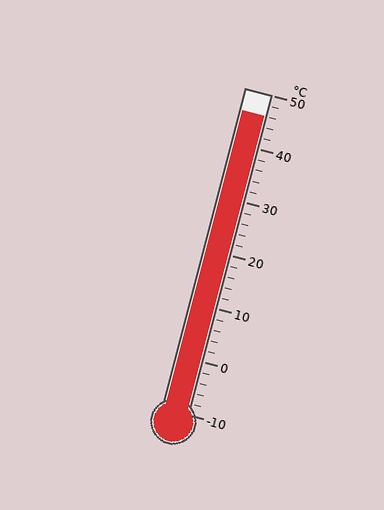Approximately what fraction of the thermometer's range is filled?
The thermometer is filled to approximately 95% of its range.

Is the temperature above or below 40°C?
The temperature is above 40°C.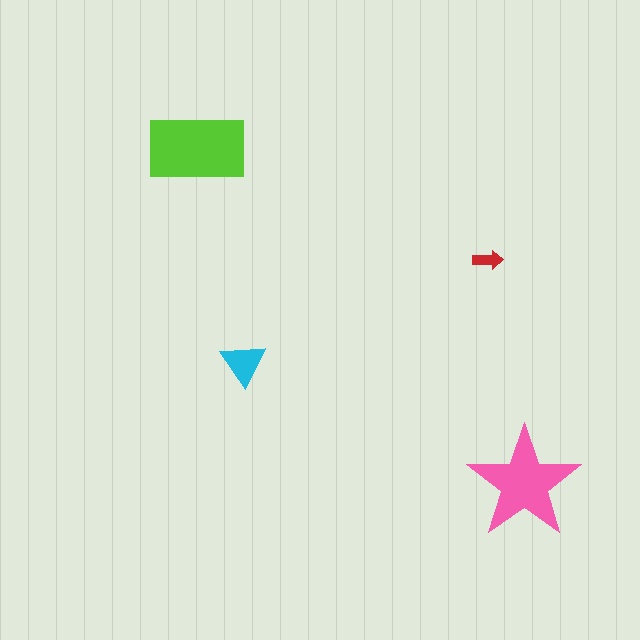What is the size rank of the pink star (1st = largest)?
2nd.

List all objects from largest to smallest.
The lime rectangle, the pink star, the cyan triangle, the red arrow.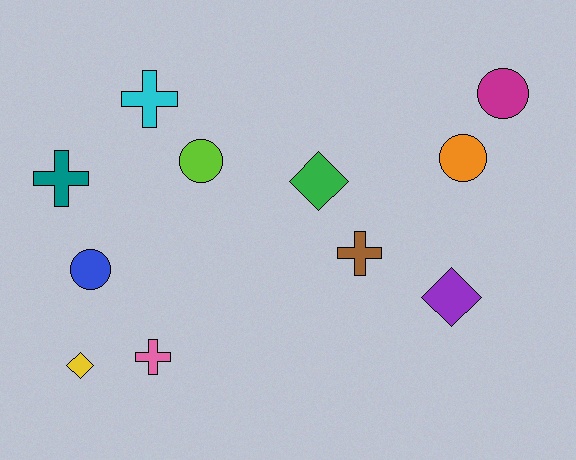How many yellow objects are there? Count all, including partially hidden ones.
There is 1 yellow object.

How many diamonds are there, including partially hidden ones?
There are 3 diamonds.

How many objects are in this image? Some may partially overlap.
There are 11 objects.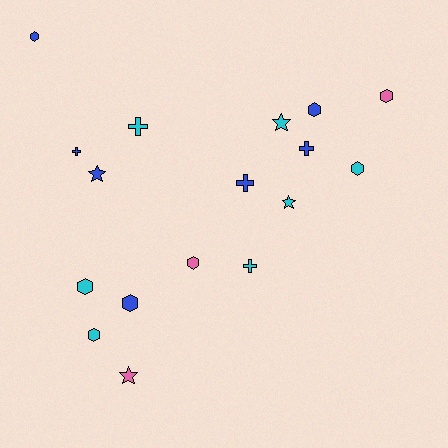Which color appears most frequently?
Blue, with 7 objects.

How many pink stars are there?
There is 1 pink star.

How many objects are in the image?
There are 17 objects.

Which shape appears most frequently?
Hexagon, with 8 objects.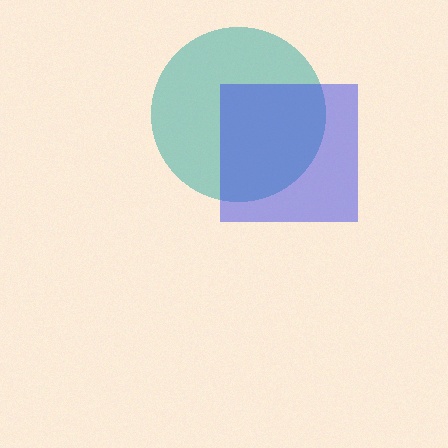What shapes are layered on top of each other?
The layered shapes are: a teal circle, a blue square.